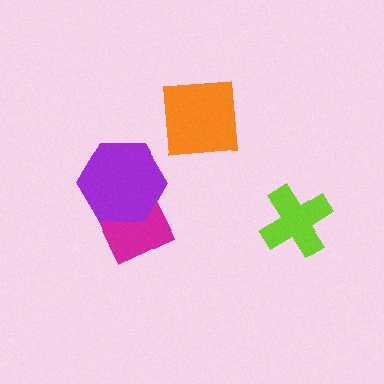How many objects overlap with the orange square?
0 objects overlap with the orange square.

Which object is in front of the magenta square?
The purple hexagon is in front of the magenta square.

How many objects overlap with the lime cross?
0 objects overlap with the lime cross.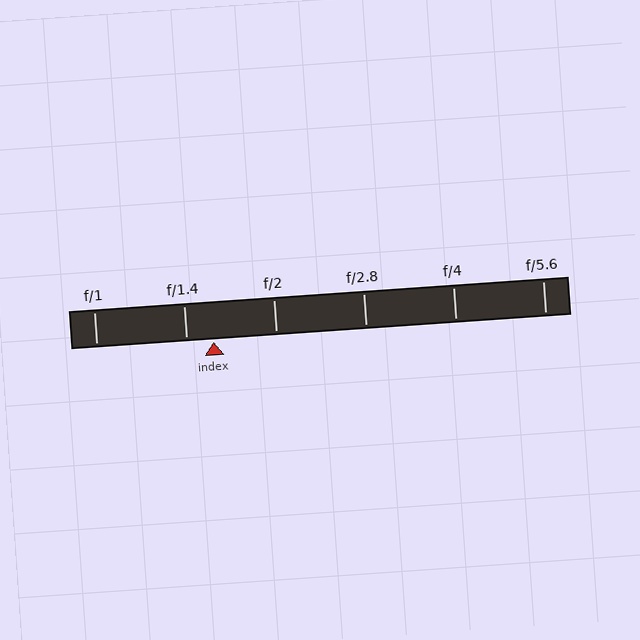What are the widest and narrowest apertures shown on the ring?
The widest aperture shown is f/1 and the narrowest is f/5.6.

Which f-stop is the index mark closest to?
The index mark is closest to f/1.4.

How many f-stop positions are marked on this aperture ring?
There are 6 f-stop positions marked.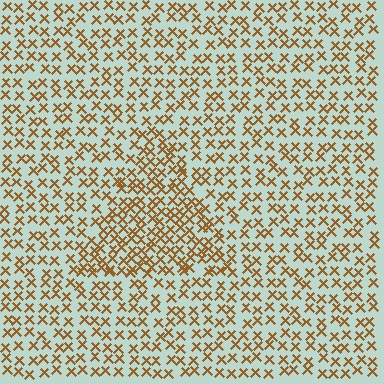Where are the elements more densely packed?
The elements are more densely packed inside the triangle boundary.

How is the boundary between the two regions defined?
The boundary is defined by a change in element density (approximately 1.7x ratio). All elements are the same color, size, and shape.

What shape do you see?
I see a triangle.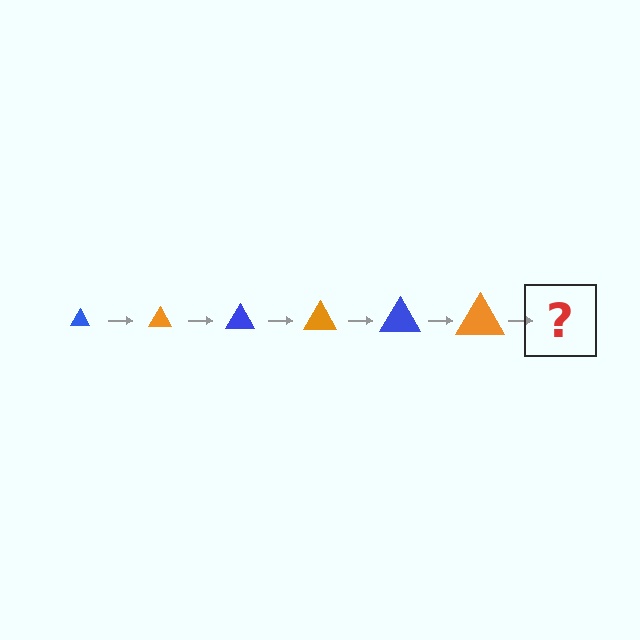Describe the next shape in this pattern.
It should be a blue triangle, larger than the previous one.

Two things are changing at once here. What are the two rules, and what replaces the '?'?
The two rules are that the triangle grows larger each step and the color cycles through blue and orange. The '?' should be a blue triangle, larger than the previous one.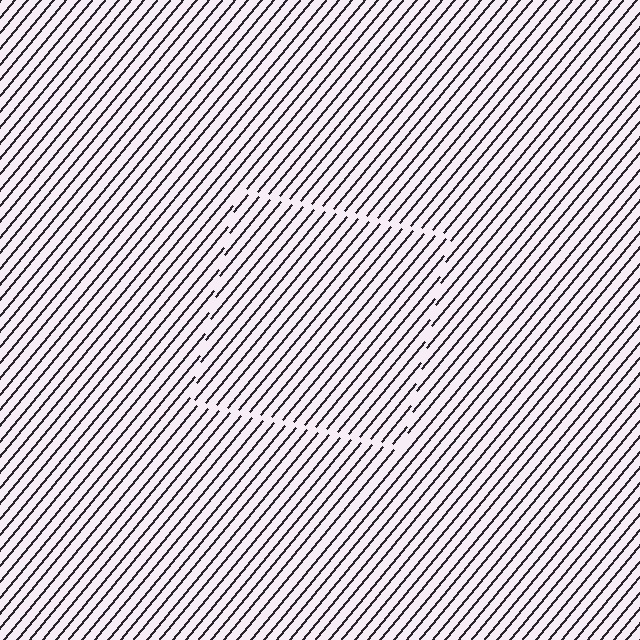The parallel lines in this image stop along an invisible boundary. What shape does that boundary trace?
An illusory square. The interior of the shape contains the same grating, shifted by half a period — the contour is defined by the phase discontinuity where line-ends from the inner and outer gratings abut.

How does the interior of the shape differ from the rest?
The interior of the shape contains the same grating, shifted by half a period — the contour is defined by the phase discontinuity where line-ends from the inner and outer gratings abut.